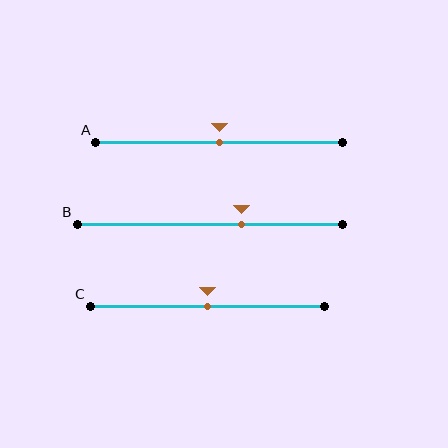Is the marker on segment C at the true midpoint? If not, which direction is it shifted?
Yes, the marker on segment C is at the true midpoint.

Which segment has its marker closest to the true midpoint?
Segment A has its marker closest to the true midpoint.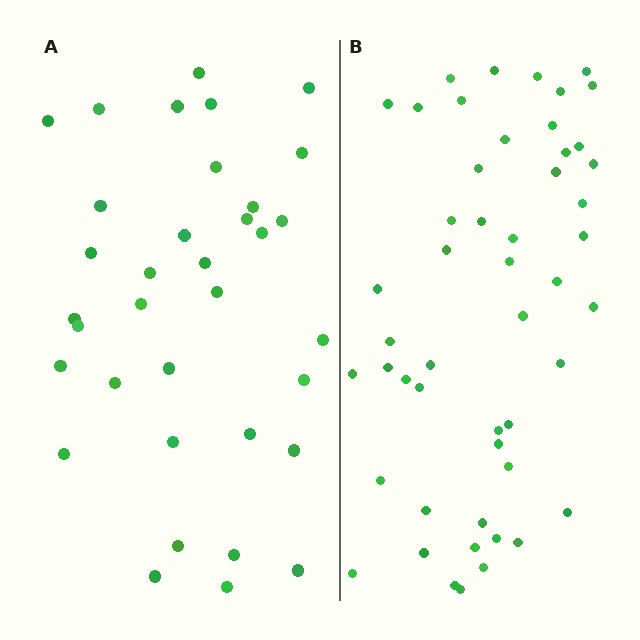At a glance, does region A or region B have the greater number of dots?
Region B (the right region) has more dots.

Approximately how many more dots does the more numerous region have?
Region B has approximately 15 more dots than region A.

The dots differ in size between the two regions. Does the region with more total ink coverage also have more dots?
No. Region A has more total ink coverage because its dots are larger, but region B actually contains more individual dots. Total area can be misleading — the number of items is what matters here.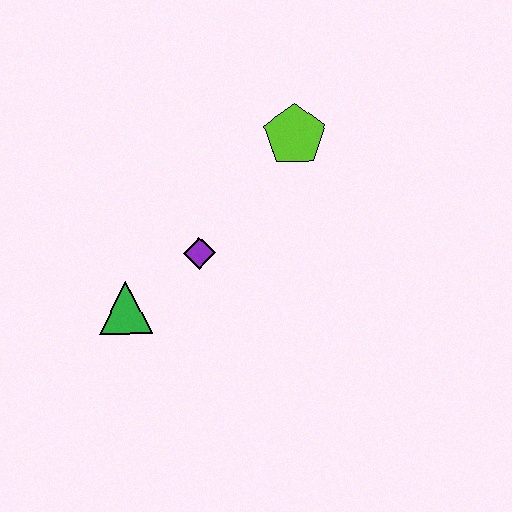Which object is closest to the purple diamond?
The green triangle is closest to the purple diamond.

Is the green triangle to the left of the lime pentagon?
Yes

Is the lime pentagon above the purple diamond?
Yes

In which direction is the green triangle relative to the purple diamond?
The green triangle is to the left of the purple diamond.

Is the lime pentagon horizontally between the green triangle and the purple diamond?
No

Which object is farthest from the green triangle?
The lime pentagon is farthest from the green triangle.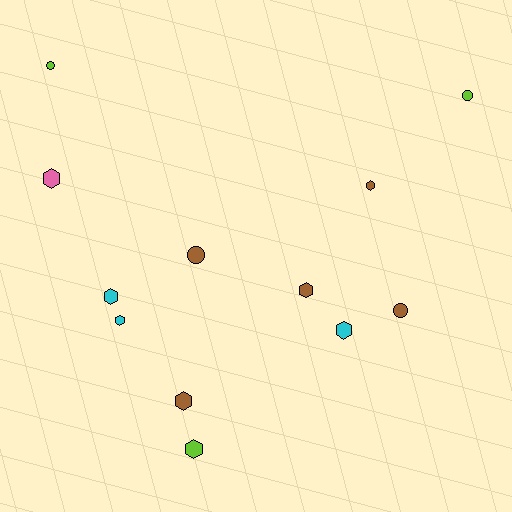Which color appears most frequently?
Brown, with 5 objects.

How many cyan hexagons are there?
There are 3 cyan hexagons.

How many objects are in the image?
There are 12 objects.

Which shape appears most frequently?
Hexagon, with 8 objects.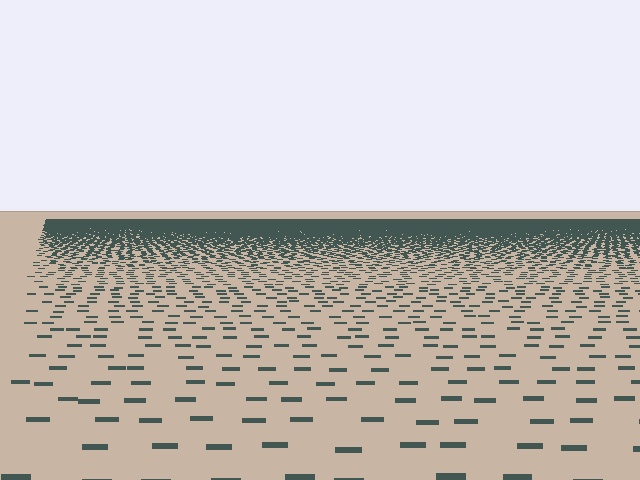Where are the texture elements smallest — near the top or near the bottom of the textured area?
Near the top.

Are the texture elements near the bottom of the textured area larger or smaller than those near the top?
Larger. Near the bottom, elements are closer to the viewer and appear at a bigger on-screen size.